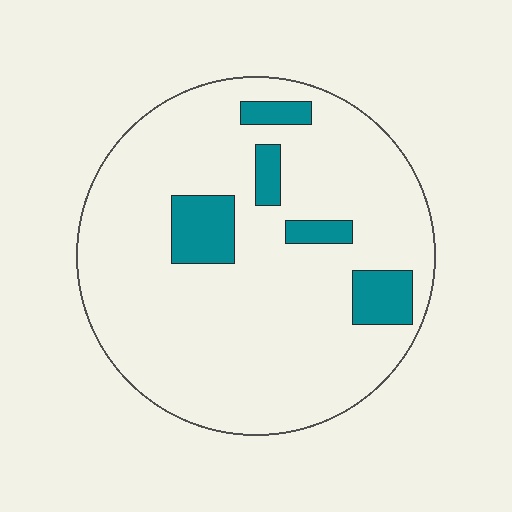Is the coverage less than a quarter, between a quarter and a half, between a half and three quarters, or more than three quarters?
Less than a quarter.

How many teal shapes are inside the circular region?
5.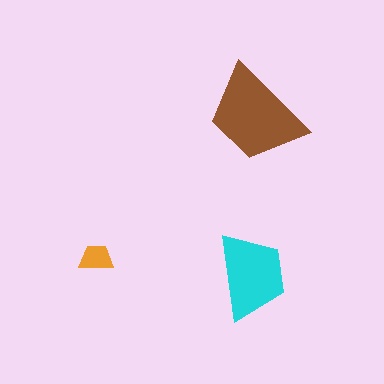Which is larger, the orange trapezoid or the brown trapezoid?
The brown one.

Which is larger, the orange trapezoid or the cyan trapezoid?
The cyan one.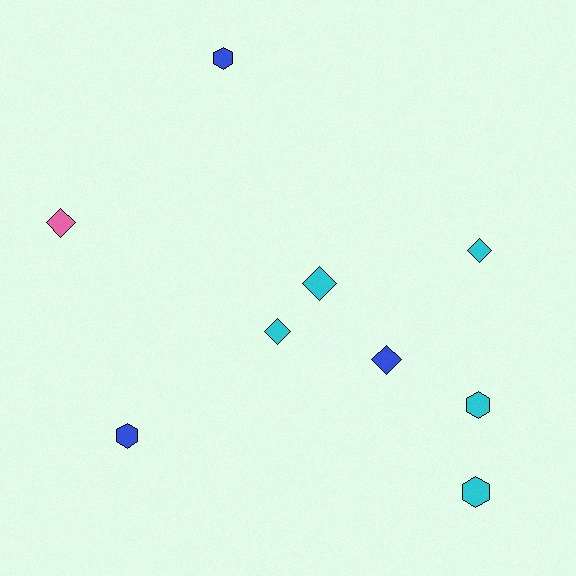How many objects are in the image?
There are 9 objects.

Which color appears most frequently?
Cyan, with 5 objects.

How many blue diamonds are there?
There is 1 blue diamond.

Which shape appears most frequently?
Diamond, with 5 objects.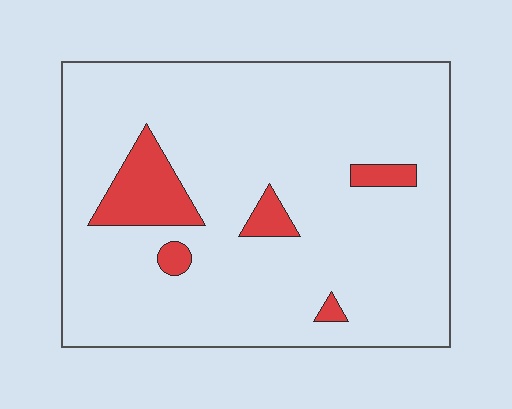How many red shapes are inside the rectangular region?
5.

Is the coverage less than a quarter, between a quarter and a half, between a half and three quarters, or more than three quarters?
Less than a quarter.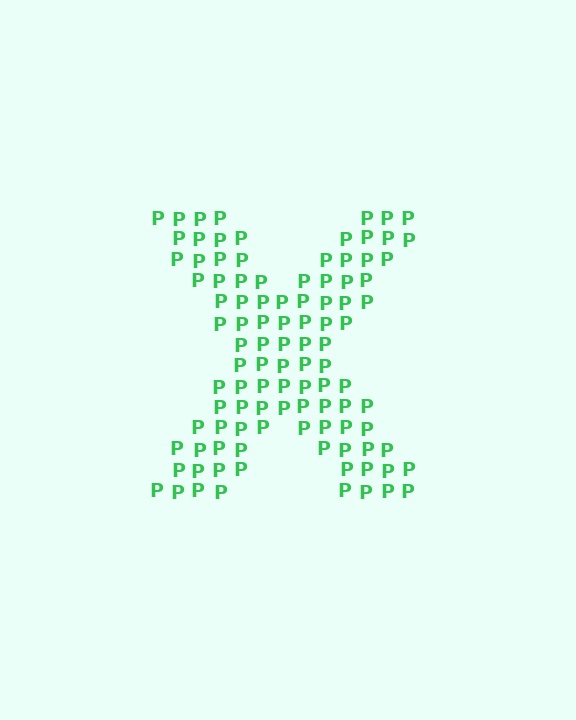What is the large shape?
The large shape is the letter X.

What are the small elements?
The small elements are letter P's.